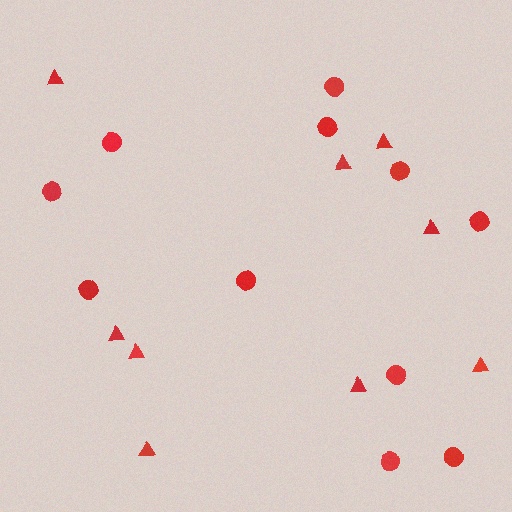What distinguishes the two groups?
There are 2 groups: one group of triangles (9) and one group of circles (11).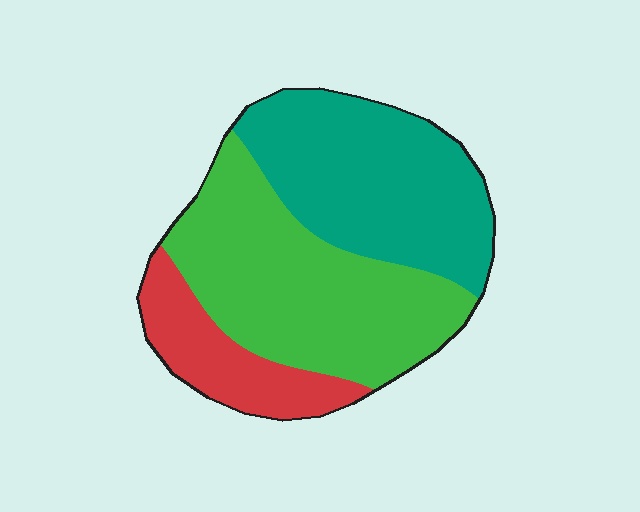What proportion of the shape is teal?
Teal takes up about two fifths (2/5) of the shape.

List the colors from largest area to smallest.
From largest to smallest: green, teal, red.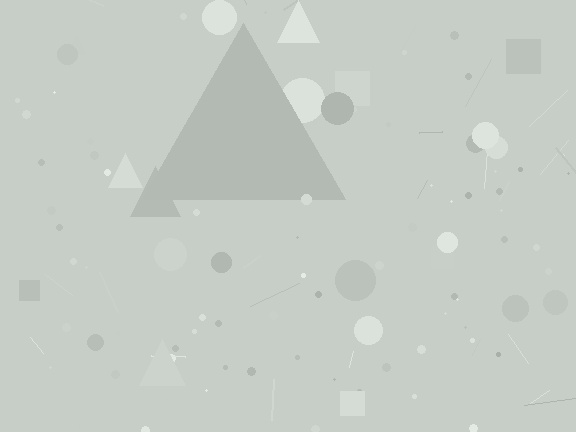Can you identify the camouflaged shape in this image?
The camouflaged shape is a triangle.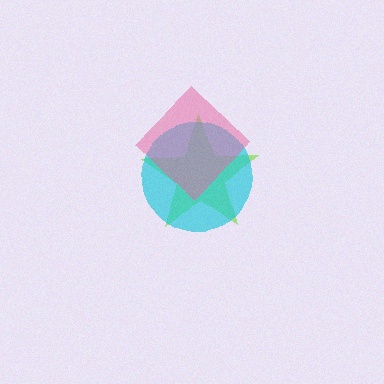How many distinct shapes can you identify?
There are 3 distinct shapes: a lime star, a cyan circle, a pink diamond.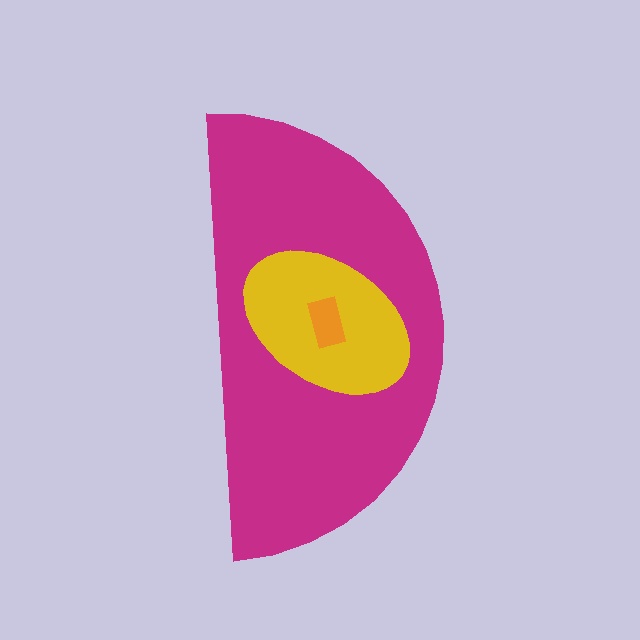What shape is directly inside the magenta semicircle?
The yellow ellipse.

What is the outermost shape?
The magenta semicircle.